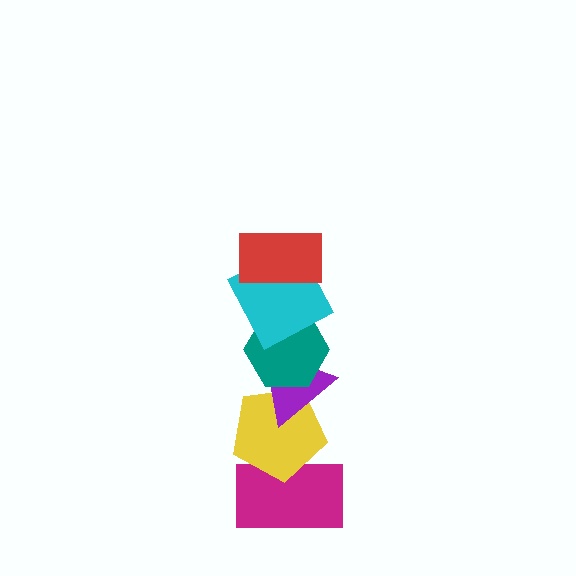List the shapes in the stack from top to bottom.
From top to bottom: the red rectangle, the cyan square, the teal hexagon, the purple triangle, the yellow pentagon, the magenta rectangle.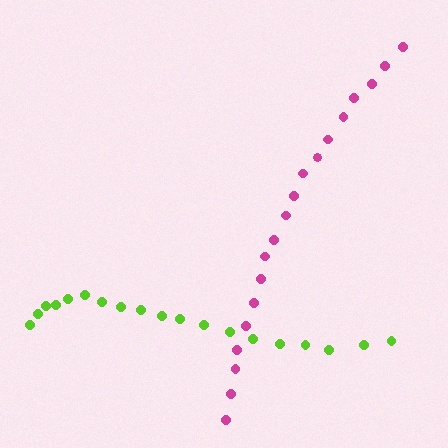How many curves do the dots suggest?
There are 2 distinct paths.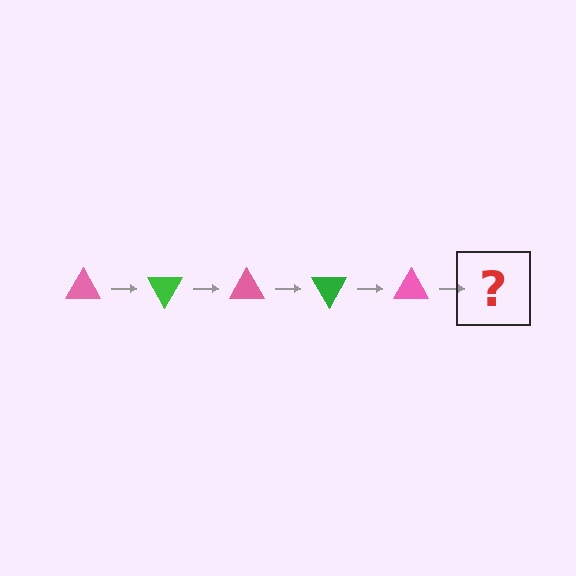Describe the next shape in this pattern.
It should be a green triangle, rotated 300 degrees from the start.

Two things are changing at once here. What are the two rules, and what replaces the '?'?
The two rules are that it rotates 60 degrees each step and the color cycles through pink and green. The '?' should be a green triangle, rotated 300 degrees from the start.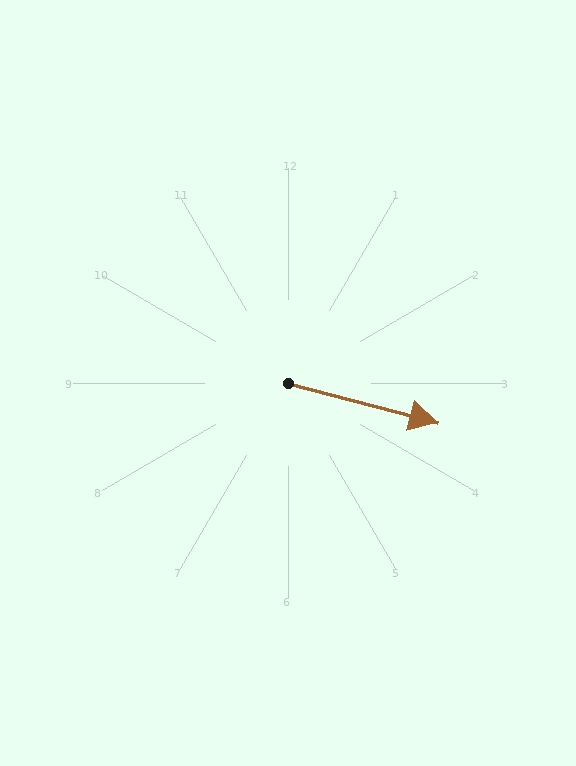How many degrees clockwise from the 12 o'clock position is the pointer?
Approximately 105 degrees.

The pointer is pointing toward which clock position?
Roughly 3 o'clock.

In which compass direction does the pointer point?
East.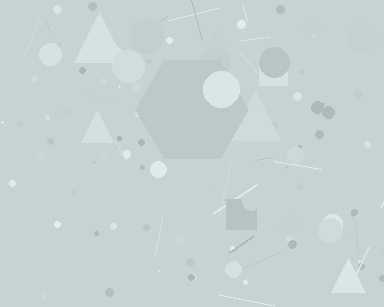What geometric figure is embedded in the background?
A hexagon is embedded in the background.